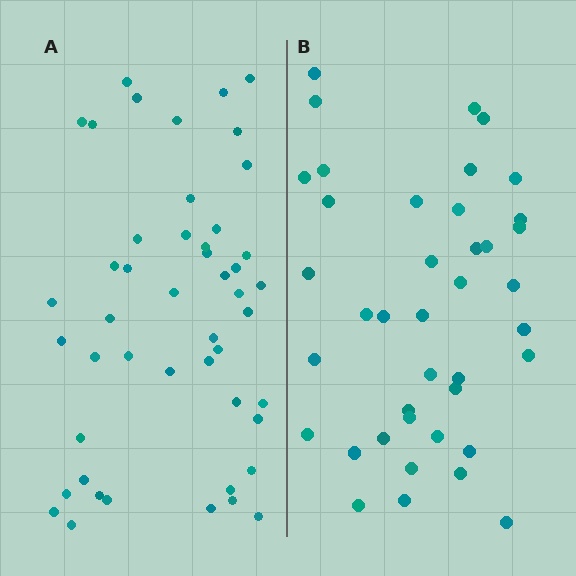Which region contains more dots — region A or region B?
Region A (the left region) has more dots.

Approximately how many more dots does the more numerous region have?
Region A has roughly 8 or so more dots than region B.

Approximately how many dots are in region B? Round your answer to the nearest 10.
About 40 dots.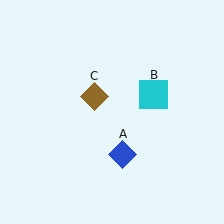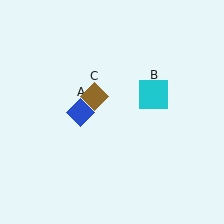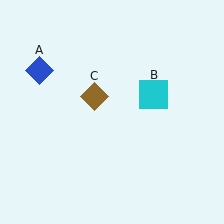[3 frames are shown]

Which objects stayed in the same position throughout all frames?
Cyan square (object B) and brown diamond (object C) remained stationary.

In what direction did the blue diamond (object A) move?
The blue diamond (object A) moved up and to the left.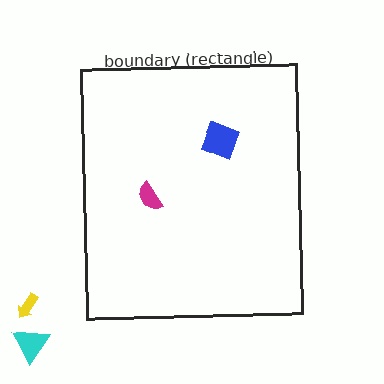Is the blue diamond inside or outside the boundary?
Inside.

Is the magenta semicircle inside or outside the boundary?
Inside.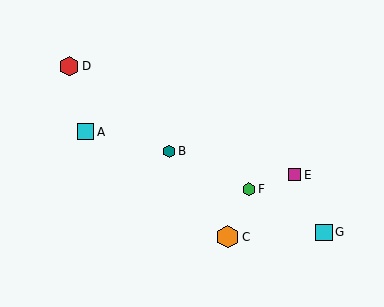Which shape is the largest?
The orange hexagon (labeled C) is the largest.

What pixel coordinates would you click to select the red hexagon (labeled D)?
Click at (69, 66) to select the red hexagon D.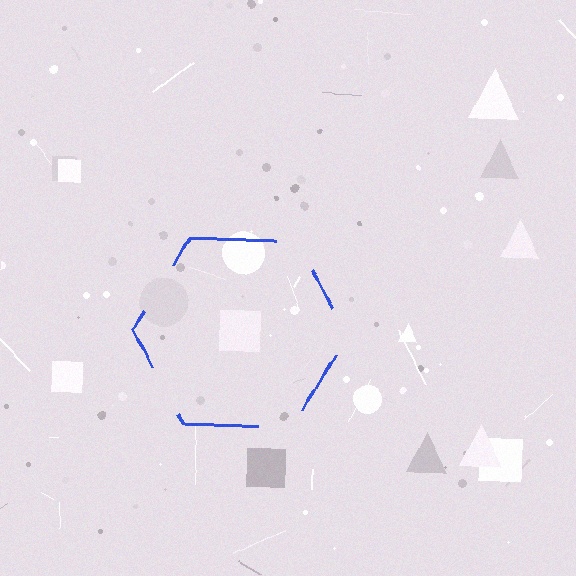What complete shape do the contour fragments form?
The contour fragments form a hexagon.